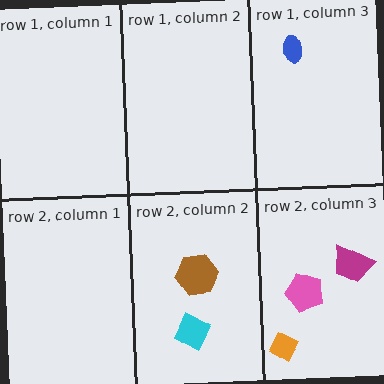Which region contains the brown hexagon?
The row 2, column 2 region.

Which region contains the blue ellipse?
The row 1, column 3 region.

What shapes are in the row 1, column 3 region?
The blue ellipse.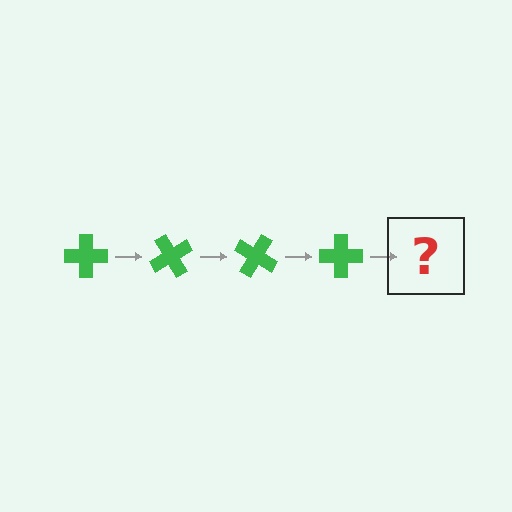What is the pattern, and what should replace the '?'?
The pattern is that the cross rotates 60 degrees each step. The '?' should be a green cross rotated 240 degrees.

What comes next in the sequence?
The next element should be a green cross rotated 240 degrees.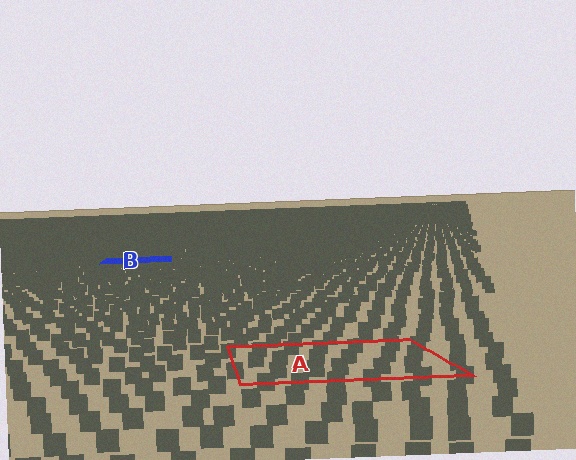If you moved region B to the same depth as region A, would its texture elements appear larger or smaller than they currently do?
They would appear larger. At a closer depth, the same texture elements are projected at a bigger on-screen size.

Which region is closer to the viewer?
Region A is closer. The texture elements there are larger and more spread out.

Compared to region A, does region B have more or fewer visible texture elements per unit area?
Region B has more texture elements per unit area — they are packed more densely because it is farther away.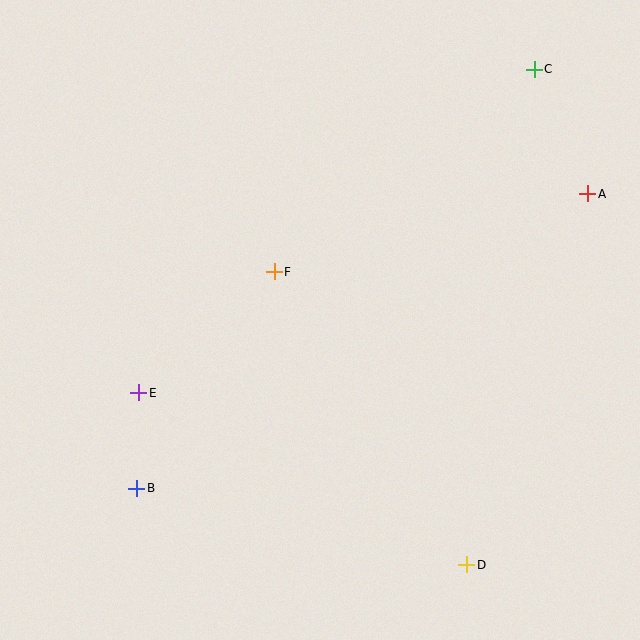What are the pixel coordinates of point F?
Point F is at (274, 272).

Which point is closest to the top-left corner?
Point F is closest to the top-left corner.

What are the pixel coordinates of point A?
Point A is at (588, 194).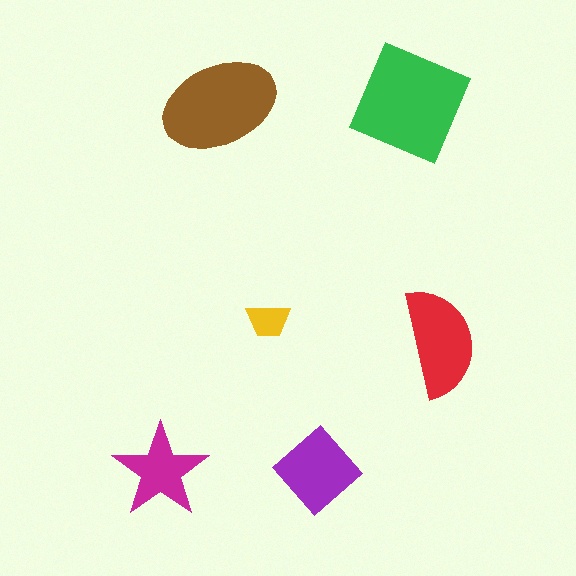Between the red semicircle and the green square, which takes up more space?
The green square.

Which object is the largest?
The green square.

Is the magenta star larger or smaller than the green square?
Smaller.